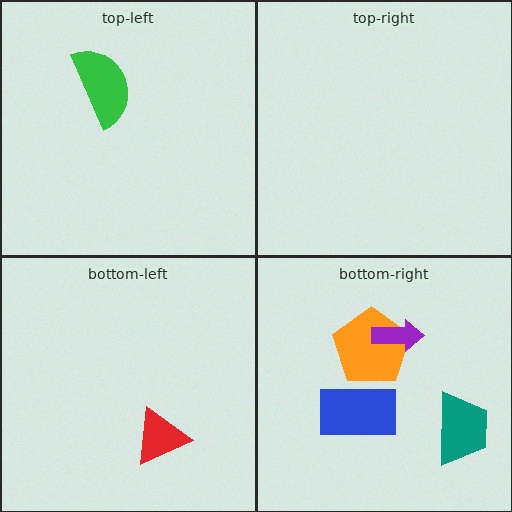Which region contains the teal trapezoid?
The bottom-right region.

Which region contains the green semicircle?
The top-left region.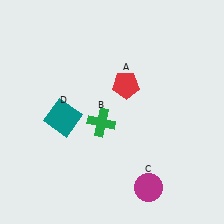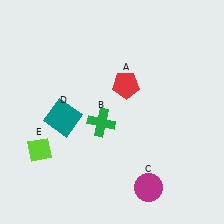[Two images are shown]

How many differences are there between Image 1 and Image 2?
There is 1 difference between the two images.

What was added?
A lime diamond (E) was added in Image 2.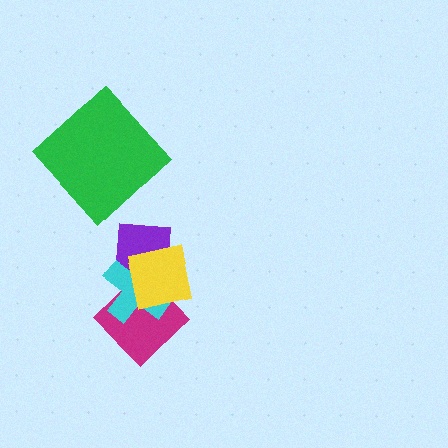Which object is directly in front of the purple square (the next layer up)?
The cyan cross is directly in front of the purple square.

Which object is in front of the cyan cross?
The yellow square is in front of the cyan cross.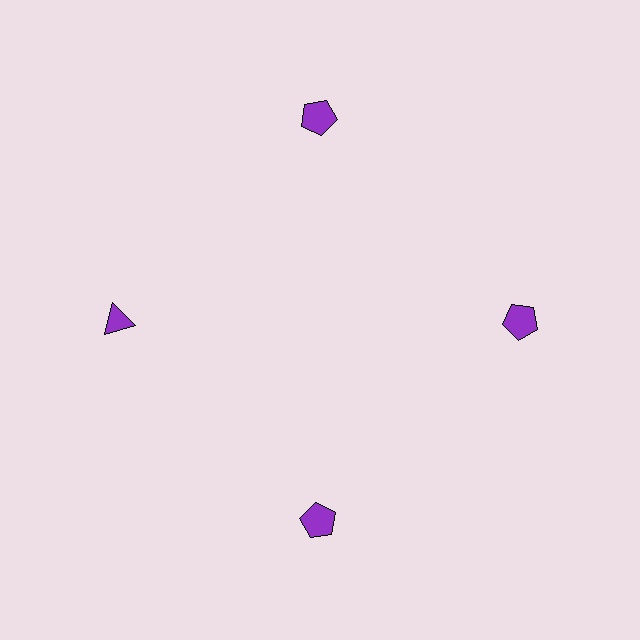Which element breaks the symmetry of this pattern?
The purple triangle at roughly the 9 o'clock position breaks the symmetry. All other shapes are purple pentagons.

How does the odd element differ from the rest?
It has a different shape: triangle instead of pentagon.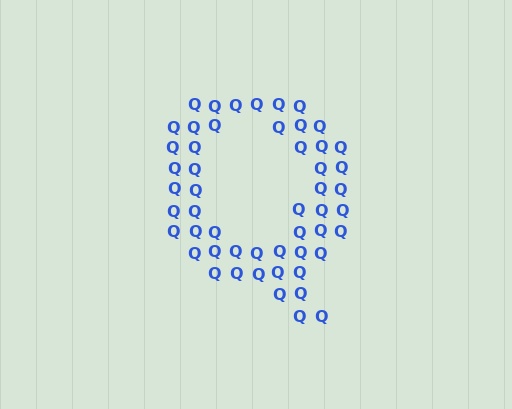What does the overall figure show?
The overall figure shows the letter Q.